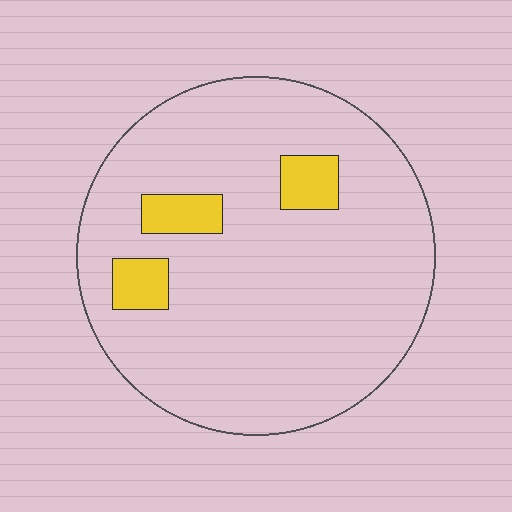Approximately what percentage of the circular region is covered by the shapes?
Approximately 10%.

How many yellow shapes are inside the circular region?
3.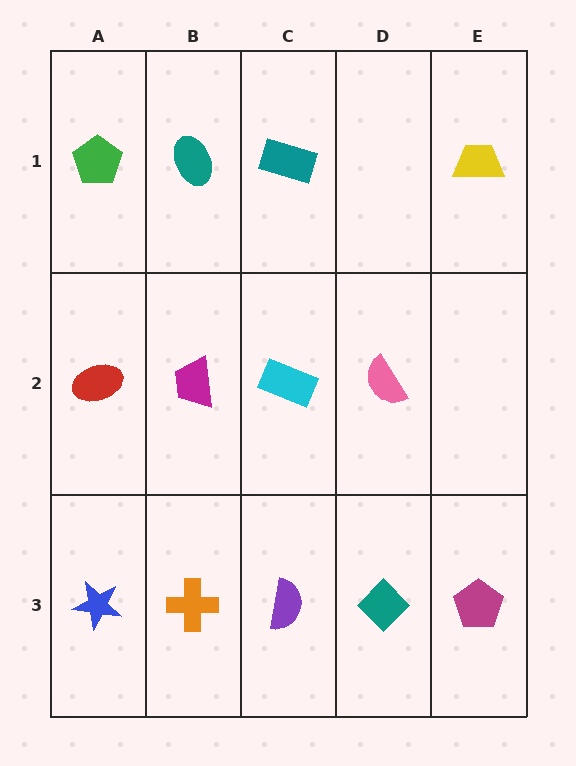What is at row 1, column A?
A green pentagon.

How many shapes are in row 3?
5 shapes.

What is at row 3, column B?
An orange cross.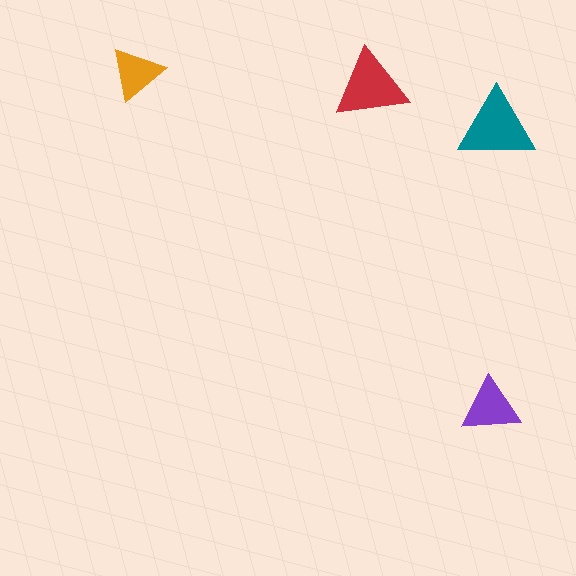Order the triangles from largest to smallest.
the teal one, the red one, the purple one, the orange one.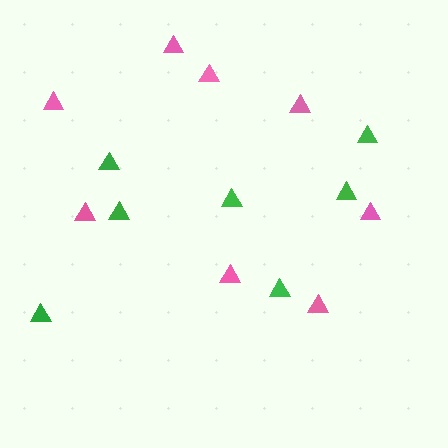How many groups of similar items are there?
There are 2 groups: one group of green triangles (7) and one group of pink triangles (8).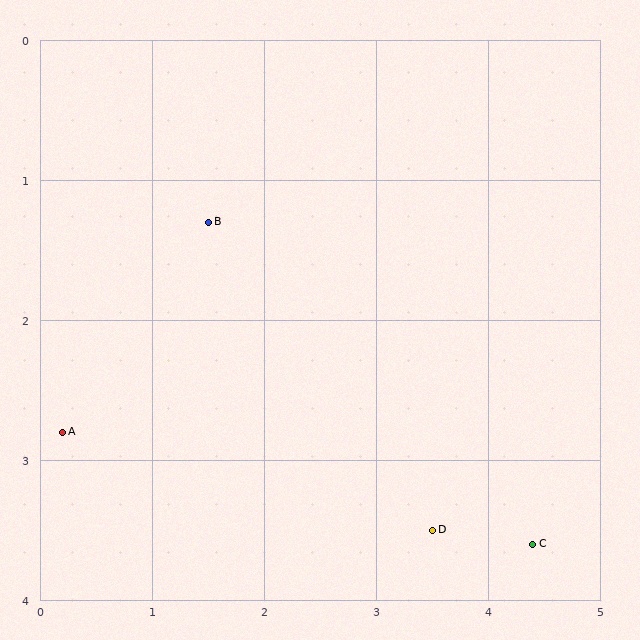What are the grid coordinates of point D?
Point D is at approximately (3.5, 3.5).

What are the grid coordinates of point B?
Point B is at approximately (1.5, 1.3).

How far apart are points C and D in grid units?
Points C and D are about 0.9 grid units apart.